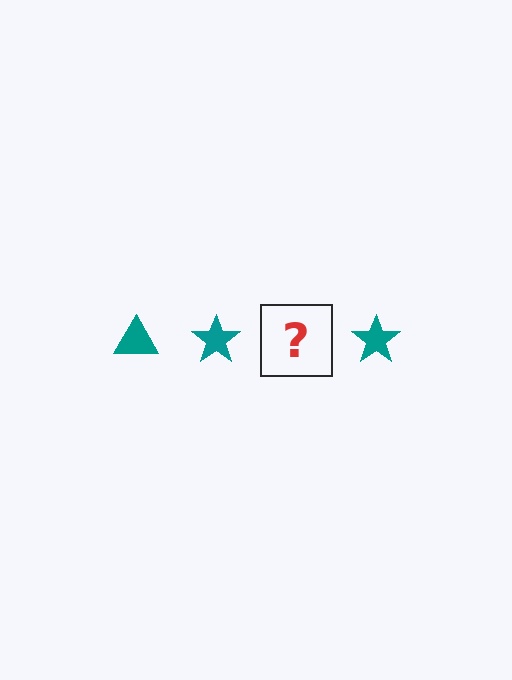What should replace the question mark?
The question mark should be replaced with a teal triangle.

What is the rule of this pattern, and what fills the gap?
The rule is that the pattern cycles through triangle, star shapes in teal. The gap should be filled with a teal triangle.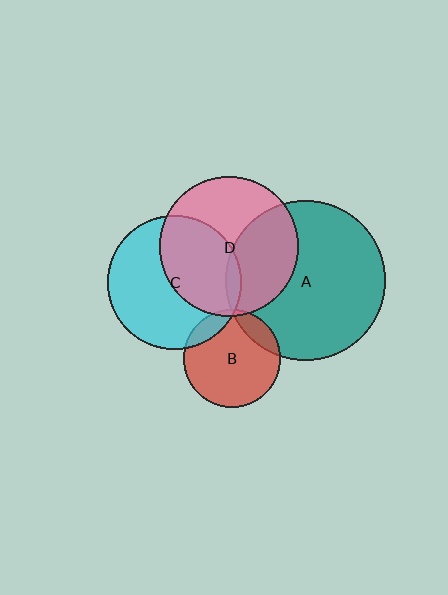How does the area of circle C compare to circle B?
Approximately 1.9 times.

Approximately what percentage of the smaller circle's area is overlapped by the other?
Approximately 15%.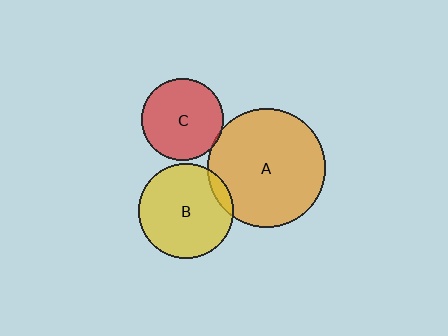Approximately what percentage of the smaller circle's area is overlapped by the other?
Approximately 5%.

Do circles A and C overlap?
Yes.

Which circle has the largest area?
Circle A (orange).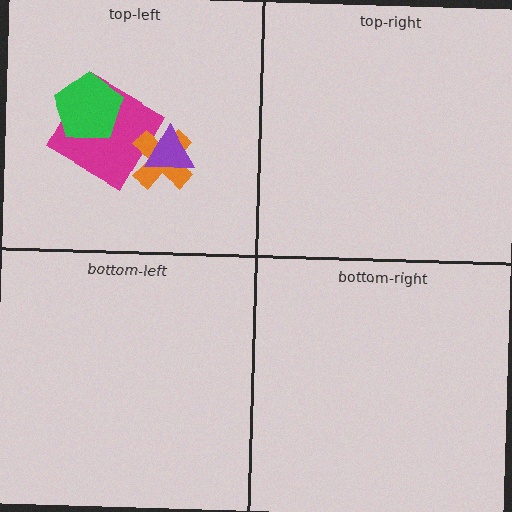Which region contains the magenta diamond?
The top-left region.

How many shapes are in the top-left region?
4.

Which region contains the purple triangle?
The top-left region.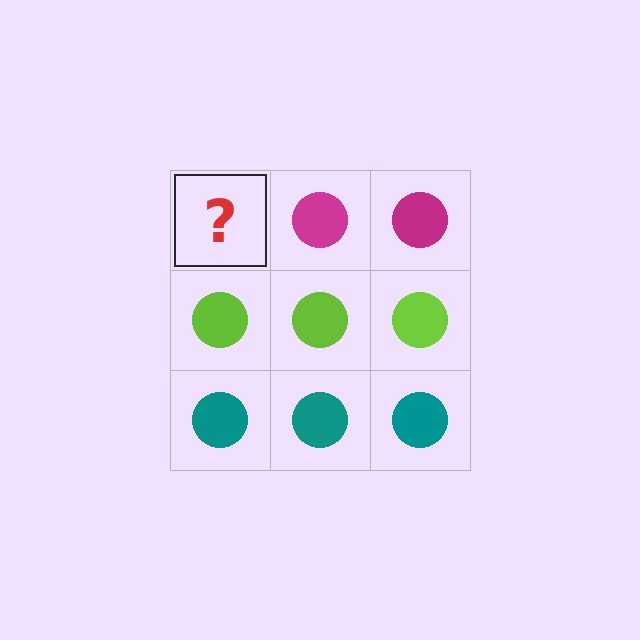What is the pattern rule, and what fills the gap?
The rule is that each row has a consistent color. The gap should be filled with a magenta circle.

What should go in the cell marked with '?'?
The missing cell should contain a magenta circle.